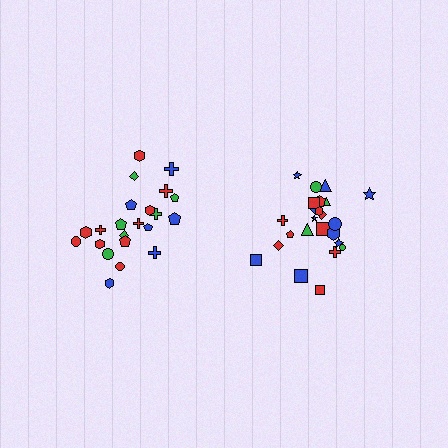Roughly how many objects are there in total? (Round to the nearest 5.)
Roughly 45 objects in total.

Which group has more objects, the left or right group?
The right group.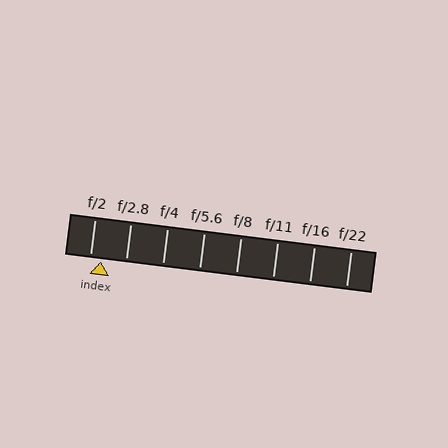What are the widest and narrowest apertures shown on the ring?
The widest aperture shown is f/2 and the narrowest is f/22.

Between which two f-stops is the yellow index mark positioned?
The index mark is between f/2 and f/2.8.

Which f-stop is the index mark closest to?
The index mark is closest to f/2.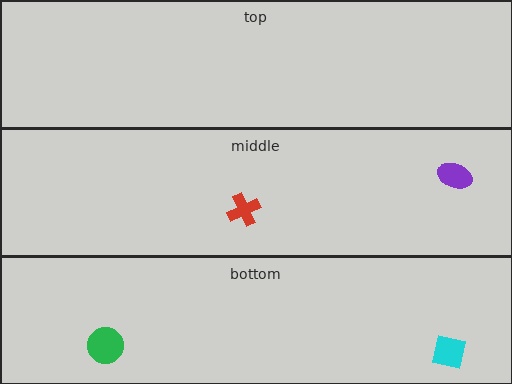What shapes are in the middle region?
The red cross, the purple ellipse.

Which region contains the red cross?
The middle region.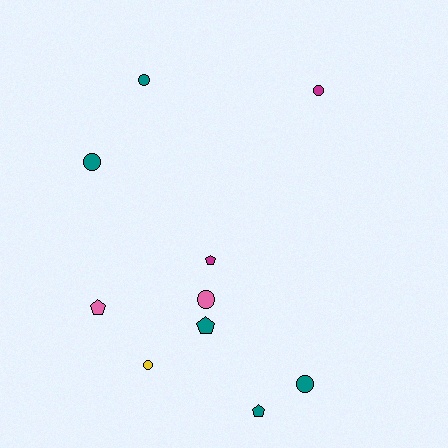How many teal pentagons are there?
There are 2 teal pentagons.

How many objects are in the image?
There are 10 objects.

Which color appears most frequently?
Teal, with 5 objects.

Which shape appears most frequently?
Circle, with 6 objects.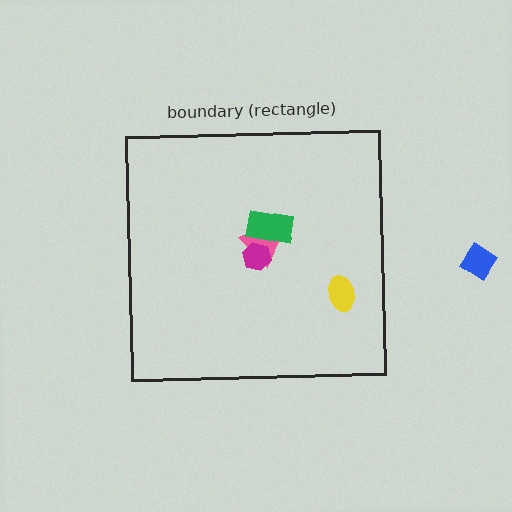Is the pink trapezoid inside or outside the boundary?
Inside.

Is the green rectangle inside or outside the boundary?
Inside.